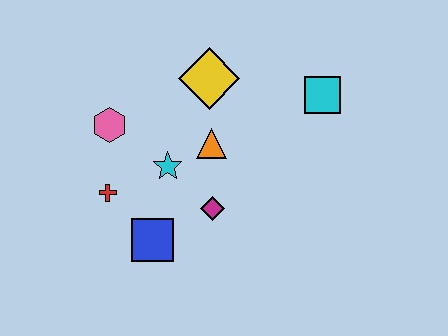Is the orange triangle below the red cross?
No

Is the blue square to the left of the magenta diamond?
Yes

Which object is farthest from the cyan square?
The red cross is farthest from the cyan square.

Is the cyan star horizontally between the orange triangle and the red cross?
Yes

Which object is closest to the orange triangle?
The cyan star is closest to the orange triangle.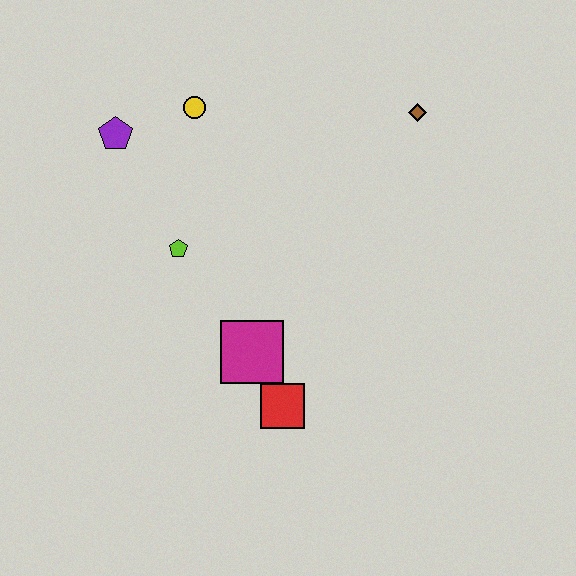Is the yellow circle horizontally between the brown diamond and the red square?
No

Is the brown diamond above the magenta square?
Yes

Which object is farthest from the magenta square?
The brown diamond is farthest from the magenta square.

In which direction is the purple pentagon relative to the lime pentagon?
The purple pentagon is above the lime pentagon.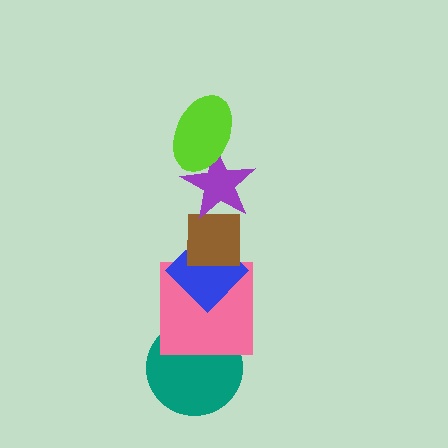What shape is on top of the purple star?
The lime ellipse is on top of the purple star.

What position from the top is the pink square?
The pink square is 5th from the top.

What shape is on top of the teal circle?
The pink square is on top of the teal circle.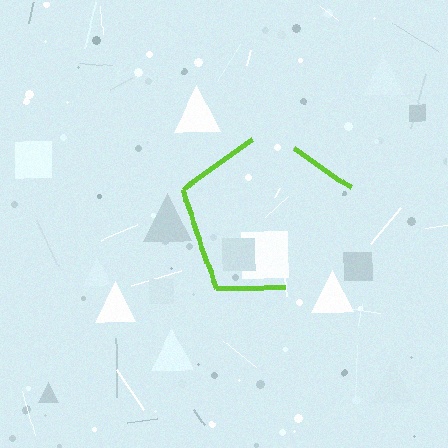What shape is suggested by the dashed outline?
The dashed outline suggests a pentagon.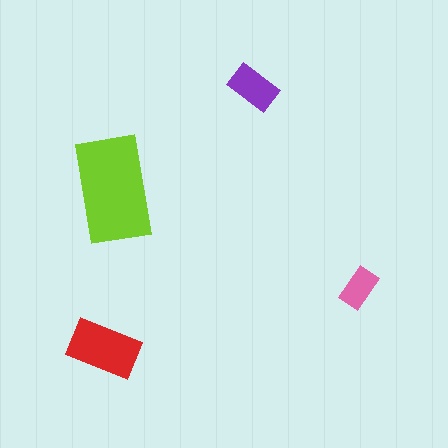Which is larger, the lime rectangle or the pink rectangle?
The lime one.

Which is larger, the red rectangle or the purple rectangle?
The red one.